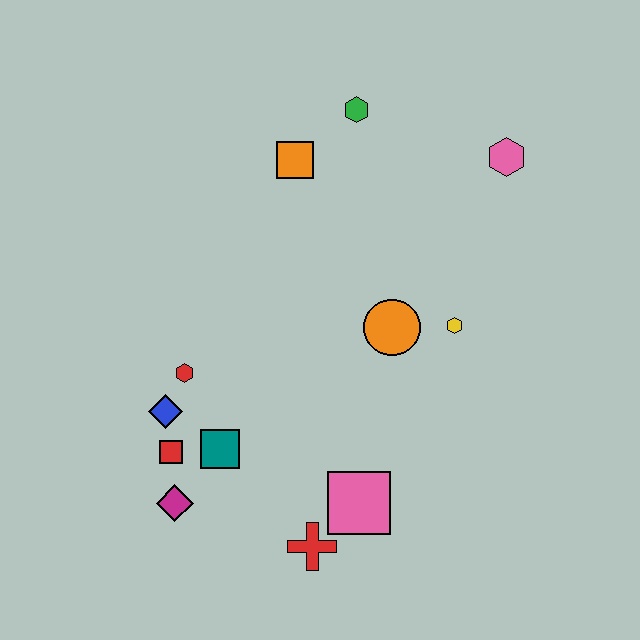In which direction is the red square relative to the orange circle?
The red square is to the left of the orange circle.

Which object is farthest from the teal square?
The pink hexagon is farthest from the teal square.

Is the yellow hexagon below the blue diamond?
No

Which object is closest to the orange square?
The green hexagon is closest to the orange square.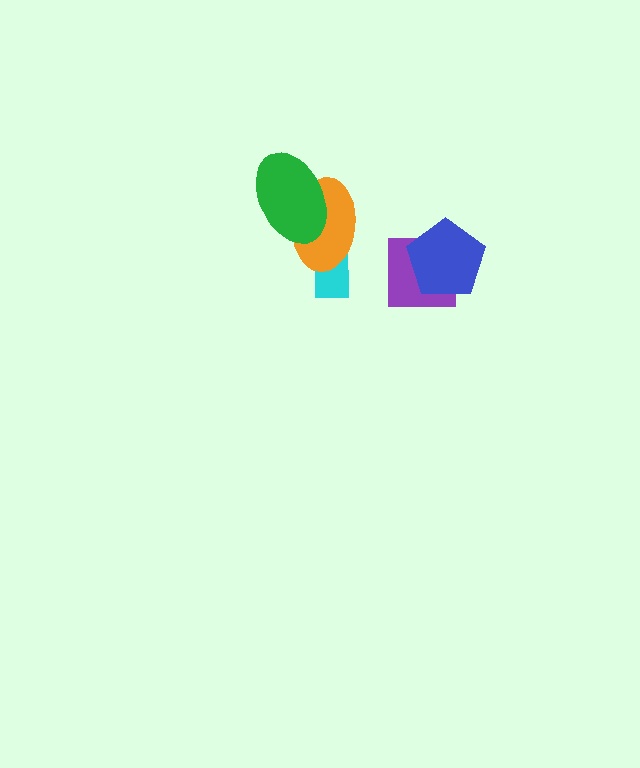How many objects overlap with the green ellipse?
1 object overlaps with the green ellipse.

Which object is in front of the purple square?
The blue pentagon is in front of the purple square.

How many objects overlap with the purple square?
1 object overlaps with the purple square.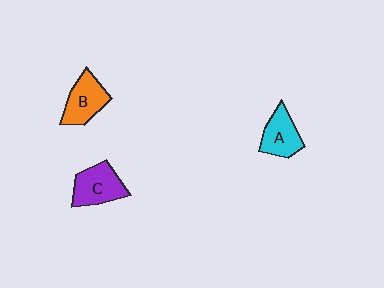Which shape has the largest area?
Shape C (purple).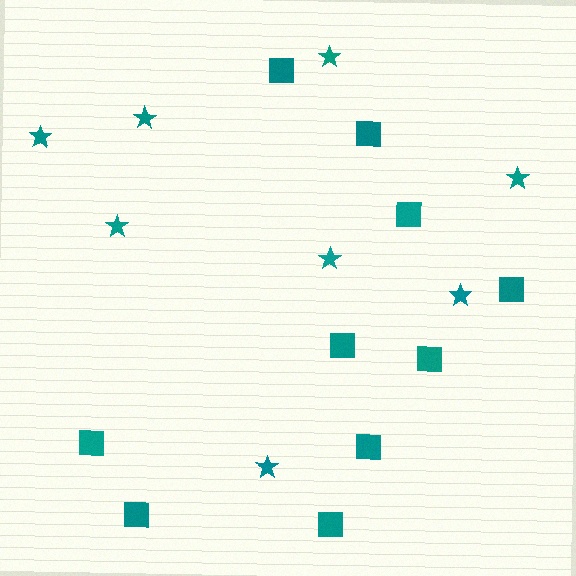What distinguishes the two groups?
There are 2 groups: one group of squares (10) and one group of stars (8).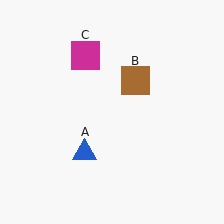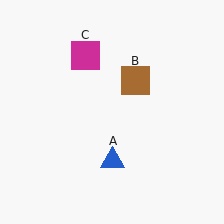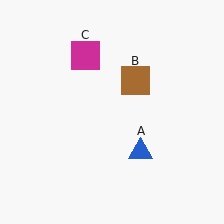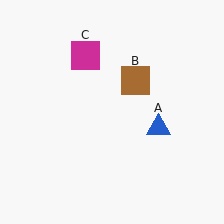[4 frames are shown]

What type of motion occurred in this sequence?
The blue triangle (object A) rotated counterclockwise around the center of the scene.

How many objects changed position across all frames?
1 object changed position: blue triangle (object A).